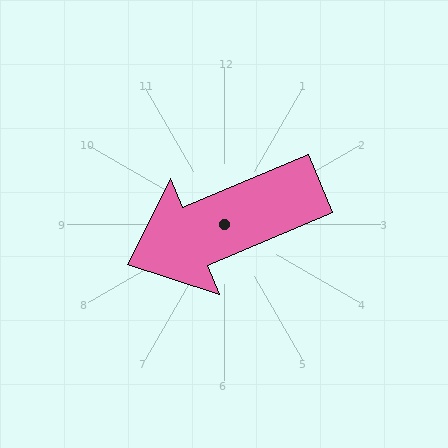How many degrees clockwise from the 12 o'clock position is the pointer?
Approximately 247 degrees.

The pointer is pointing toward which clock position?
Roughly 8 o'clock.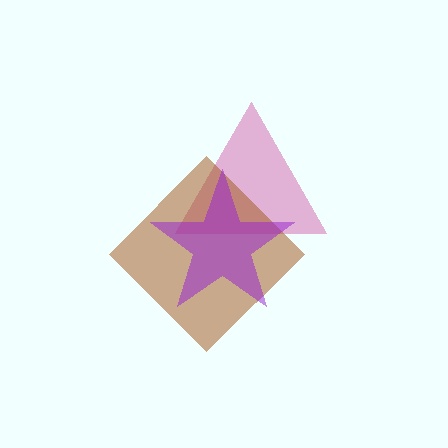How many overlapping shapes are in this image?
There are 3 overlapping shapes in the image.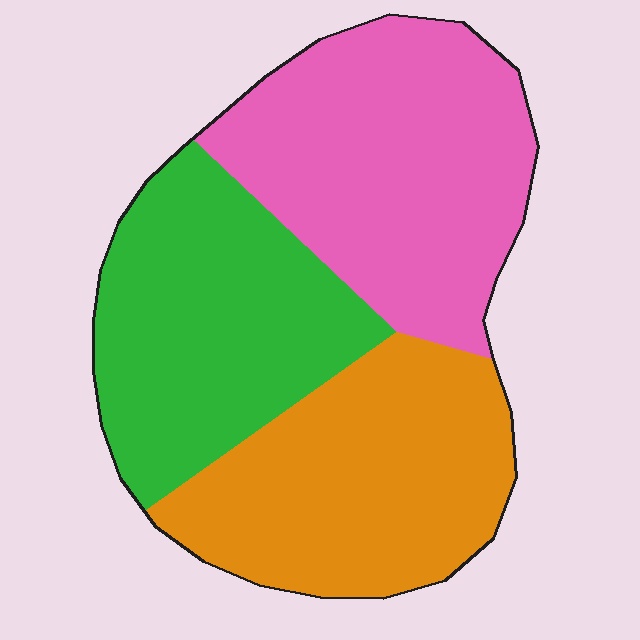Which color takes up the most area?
Pink, at roughly 35%.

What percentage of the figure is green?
Green takes up about one third (1/3) of the figure.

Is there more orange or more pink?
Pink.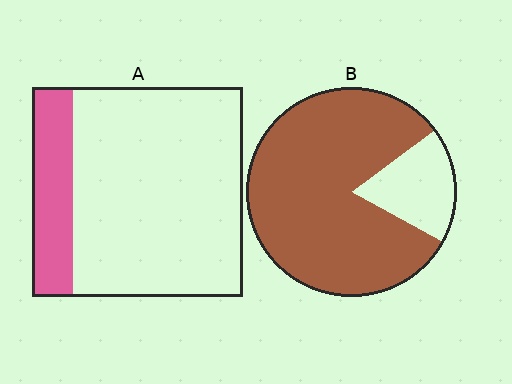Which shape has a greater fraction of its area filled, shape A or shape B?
Shape B.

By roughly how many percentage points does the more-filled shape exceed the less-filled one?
By roughly 60 percentage points (B over A).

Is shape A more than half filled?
No.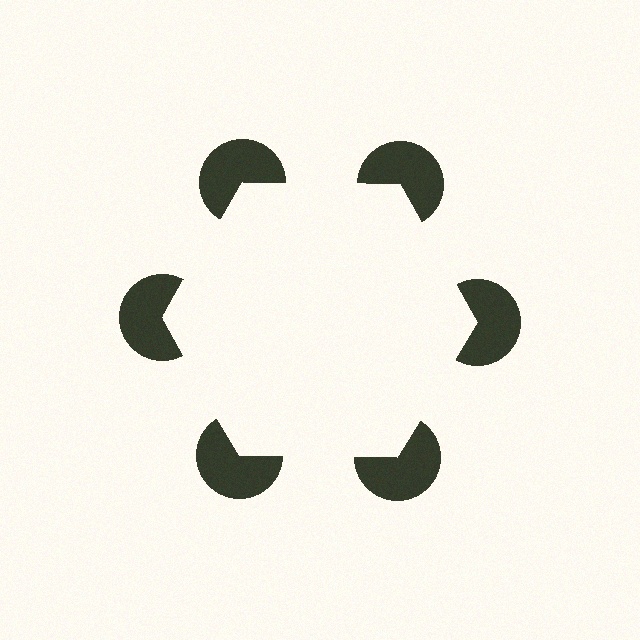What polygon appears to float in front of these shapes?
An illusory hexagon — its edges are inferred from the aligned wedge cuts in the pac-man discs, not physically drawn.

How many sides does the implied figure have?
6 sides.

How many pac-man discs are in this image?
There are 6 — one at each vertex of the illusory hexagon.